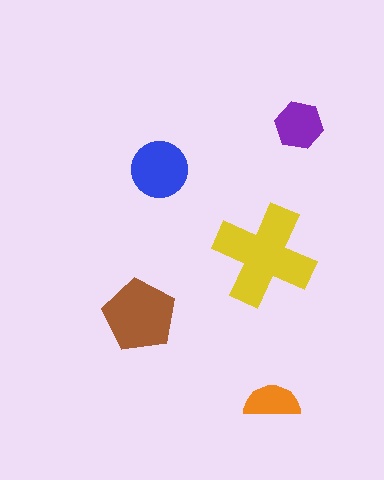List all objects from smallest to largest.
The orange semicircle, the purple hexagon, the blue circle, the brown pentagon, the yellow cross.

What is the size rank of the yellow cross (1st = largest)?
1st.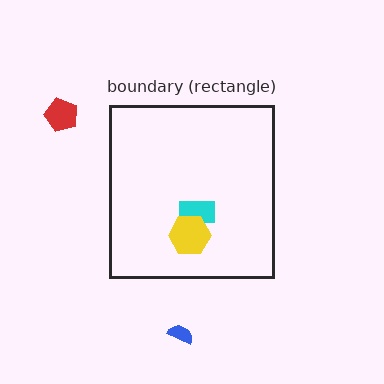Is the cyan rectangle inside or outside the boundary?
Inside.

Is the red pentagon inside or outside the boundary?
Outside.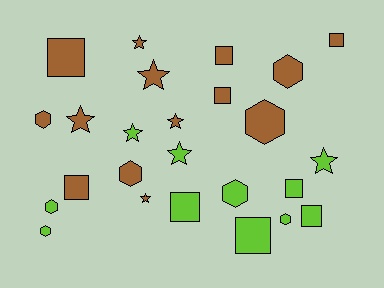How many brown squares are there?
There are 5 brown squares.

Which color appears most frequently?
Brown, with 14 objects.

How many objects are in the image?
There are 25 objects.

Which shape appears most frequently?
Square, with 9 objects.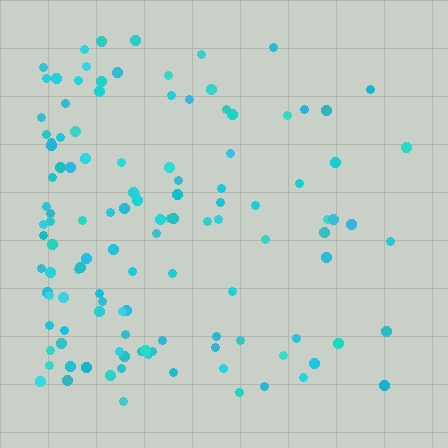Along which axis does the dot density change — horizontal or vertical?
Horizontal.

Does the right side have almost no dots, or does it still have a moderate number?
Still a moderate number, just noticeably fewer than the left.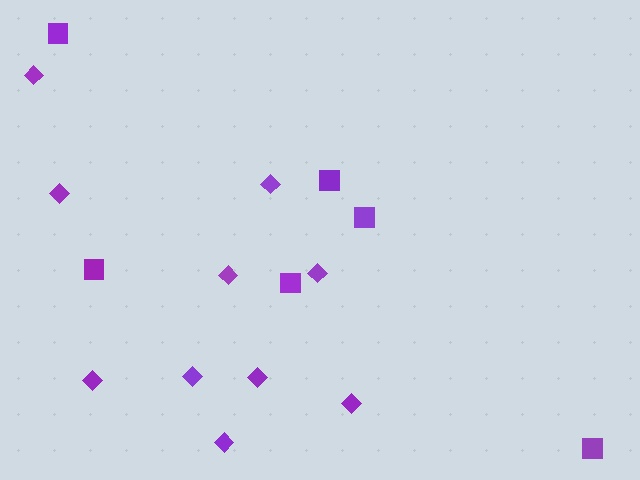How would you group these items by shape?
There are 2 groups: one group of squares (6) and one group of diamonds (10).